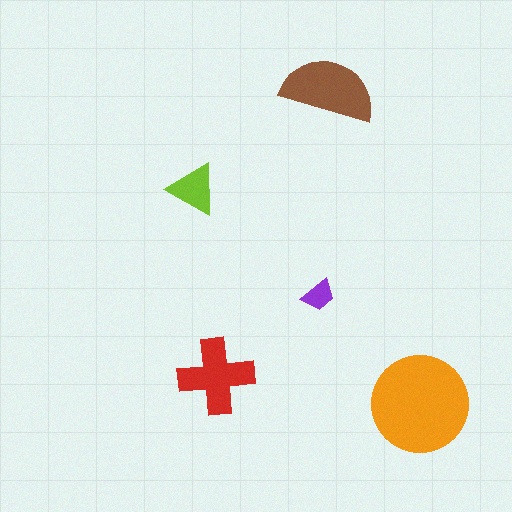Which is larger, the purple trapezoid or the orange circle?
The orange circle.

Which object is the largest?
The orange circle.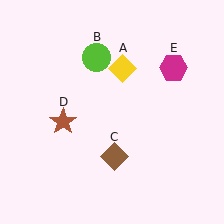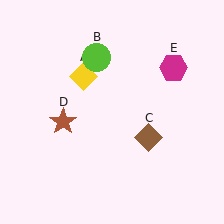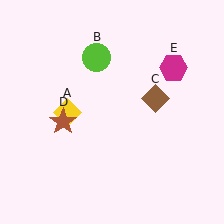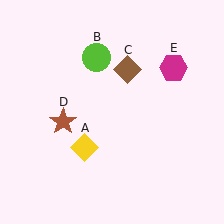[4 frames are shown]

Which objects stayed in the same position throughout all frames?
Lime circle (object B) and brown star (object D) and magenta hexagon (object E) remained stationary.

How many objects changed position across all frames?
2 objects changed position: yellow diamond (object A), brown diamond (object C).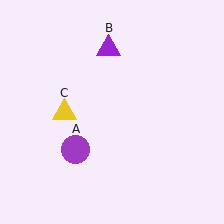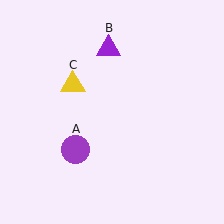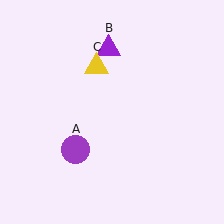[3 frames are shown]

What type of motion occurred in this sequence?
The yellow triangle (object C) rotated clockwise around the center of the scene.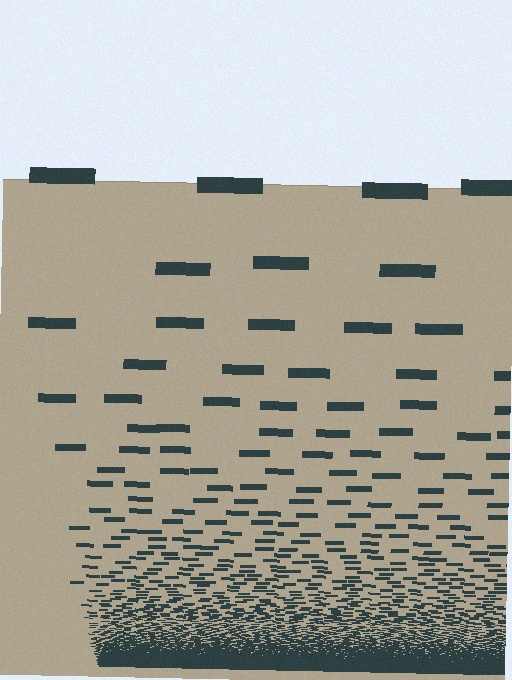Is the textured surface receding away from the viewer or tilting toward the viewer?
The surface appears to tilt toward the viewer. Texture elements get larger and sparser toward the top.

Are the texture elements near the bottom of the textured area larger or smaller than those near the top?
Smaller. The gradient is inverted — elements near the bottom are smaller and denser.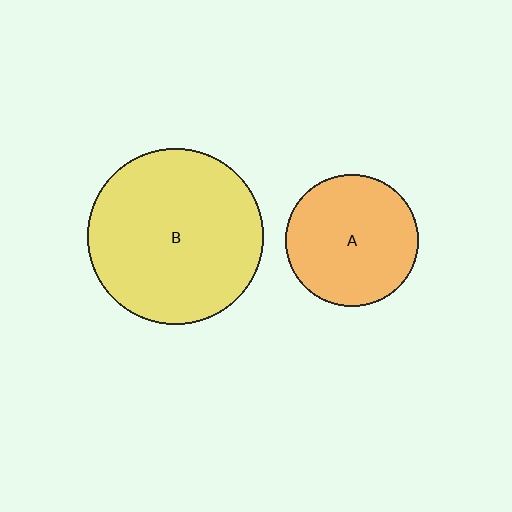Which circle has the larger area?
Circle B (yellow).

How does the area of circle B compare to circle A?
Approximately 1.8 times.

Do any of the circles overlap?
No, none of the circles overlap.